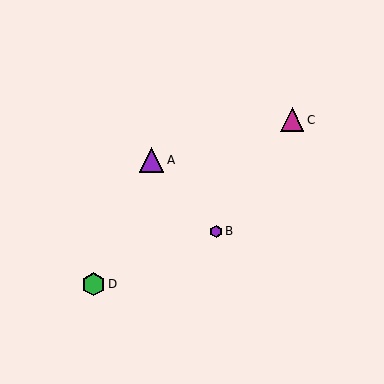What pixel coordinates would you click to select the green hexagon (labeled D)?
Click at (93, 284) to select the green hexagon D.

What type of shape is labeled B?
Shape B is a purple hexagon.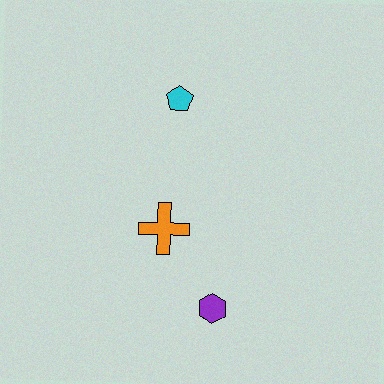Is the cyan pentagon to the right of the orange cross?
Yes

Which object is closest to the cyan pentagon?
The orange cross is closest to the cyan pentagon.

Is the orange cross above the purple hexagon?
Yes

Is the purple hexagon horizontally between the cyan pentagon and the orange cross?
No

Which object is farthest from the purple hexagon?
The cyan pentagon is farthest from the purple hexagon.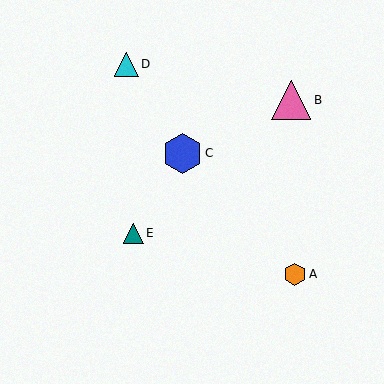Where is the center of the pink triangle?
The center of the pink triangle is at (291, 100).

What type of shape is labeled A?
Shape A is an orange hexagon.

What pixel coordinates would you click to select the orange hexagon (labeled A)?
Click at (295, 274) to select the orange hexagon A.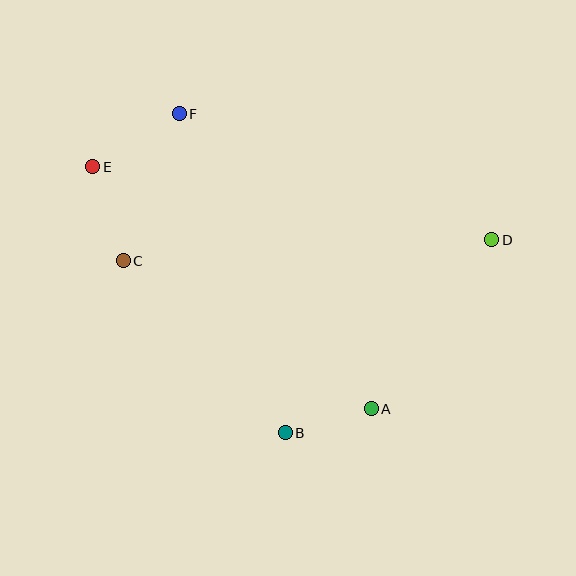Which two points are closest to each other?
Points A and B are closest to each other.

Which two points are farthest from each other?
Points D and E are farthest from each other.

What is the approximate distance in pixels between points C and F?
The distance between C and F is approximately 158 pixels.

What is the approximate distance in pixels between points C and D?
The distance between C and D is approximately 370 pixels.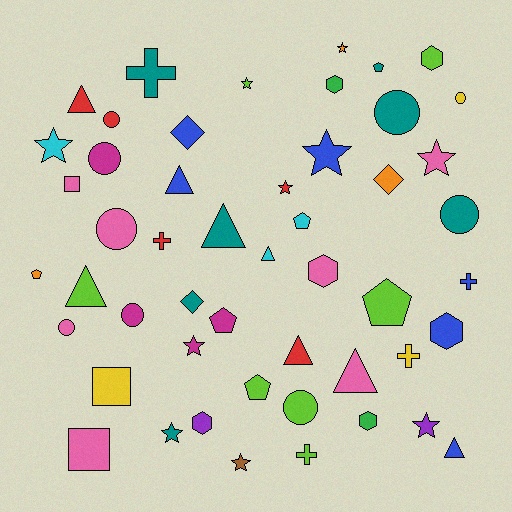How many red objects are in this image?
There are 5 red objects.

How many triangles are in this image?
There are 8 triangles.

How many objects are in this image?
There are 50 objects.